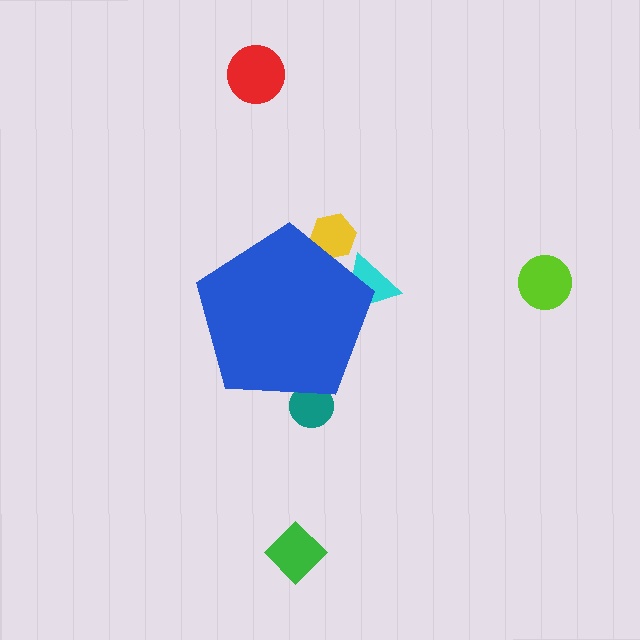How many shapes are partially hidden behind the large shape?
3 shapes are partially hidden.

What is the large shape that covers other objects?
A blue pentagon.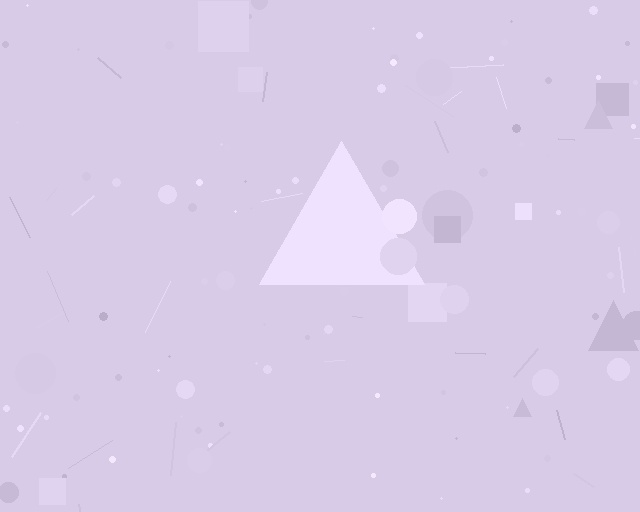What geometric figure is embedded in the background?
A triangle is embedded in the background.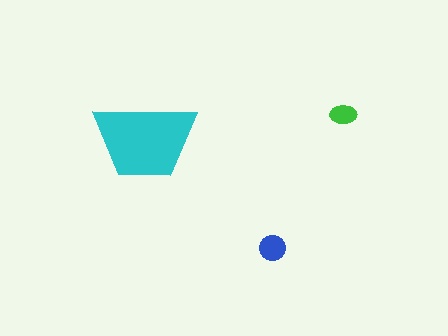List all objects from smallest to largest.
The green ellipse, the blue circle, the cyan trapezoid.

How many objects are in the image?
There are 3 objects in the image.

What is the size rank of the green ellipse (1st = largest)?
3rd.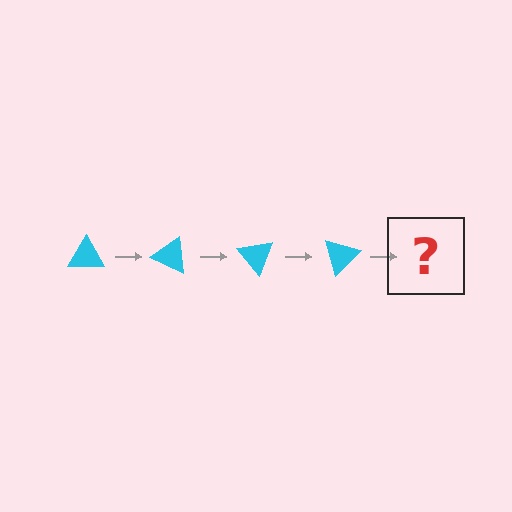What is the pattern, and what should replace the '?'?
The pattern is that the triangle rotates 25 degrees each step. The '?' should be a cyan triangle rotated 100 degrees.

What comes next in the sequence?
The next element should be a cyan triangle rotated 100 degrees.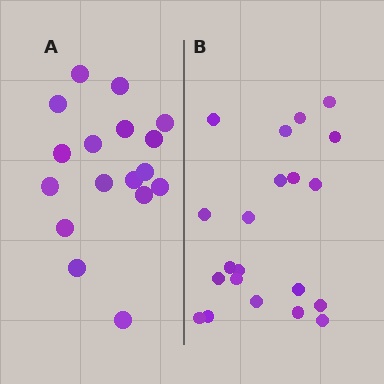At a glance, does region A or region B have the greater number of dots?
Region B (the right region) has more dots.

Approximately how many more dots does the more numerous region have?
Region B has about 4 more dots than region A.